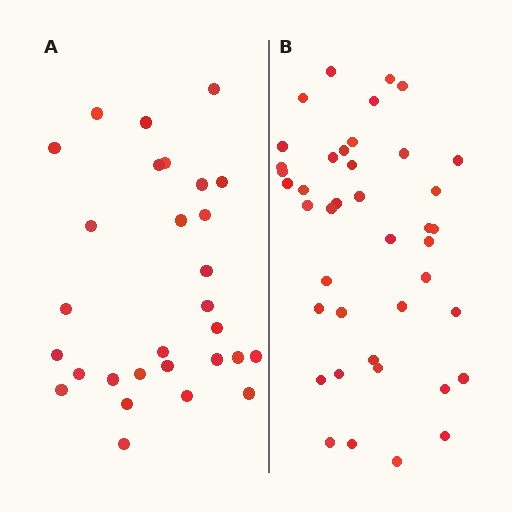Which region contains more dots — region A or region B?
Region B (the right region) has more dots.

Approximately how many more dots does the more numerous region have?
Region B has roughly 12 or so more dots than region A.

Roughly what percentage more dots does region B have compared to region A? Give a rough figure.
About 40% more.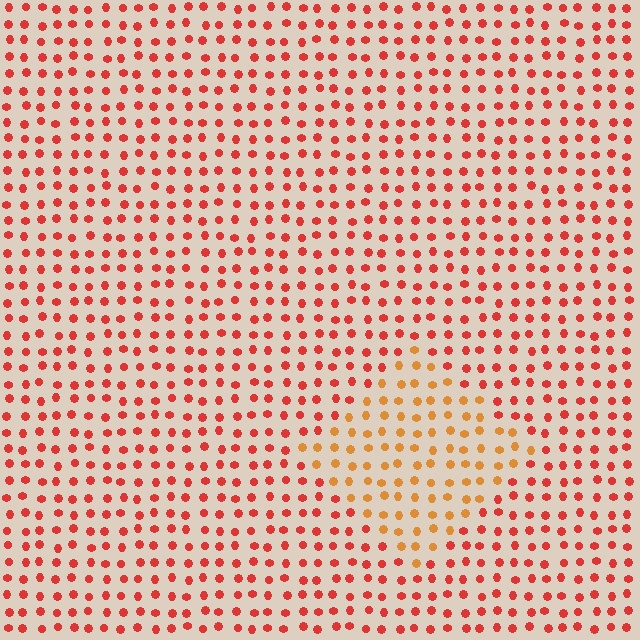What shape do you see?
I see a diamond.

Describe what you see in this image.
The image is filled with small red elements in a uniform arrangement. A diamond-shaped region is visible where the elements are tinted to a slightly different hue, forming a subtle color boundary.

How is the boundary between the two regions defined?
The boundary is defined purely by a slight shift in hue (about 31 degrees). Spacing, size, and orientation are identical on both sides.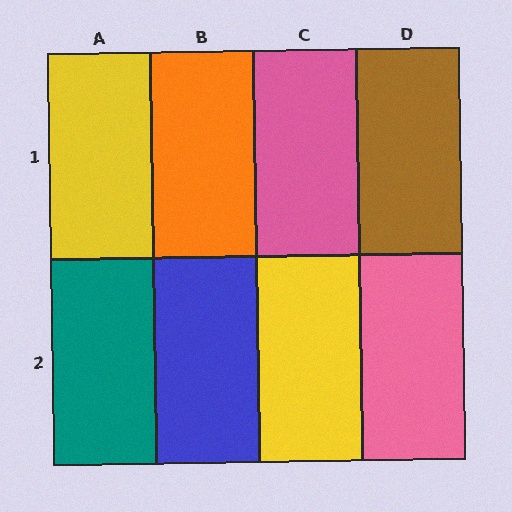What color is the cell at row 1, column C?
Pink.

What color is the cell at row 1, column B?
Orange.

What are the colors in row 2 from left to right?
Teal, blue, yellow, pink.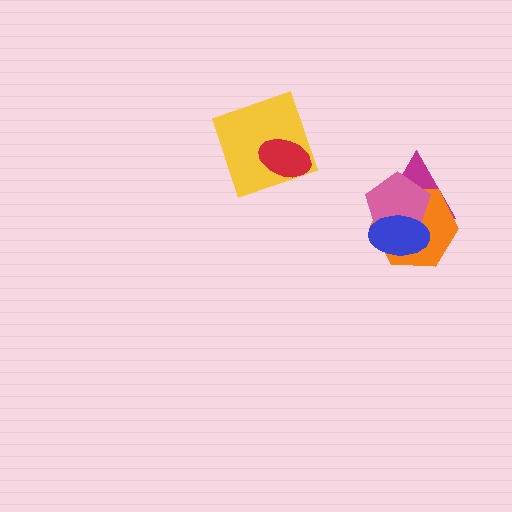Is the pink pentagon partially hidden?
Yes, it is partially covered by another shape.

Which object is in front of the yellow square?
The red ellipse is in front of the yellow square.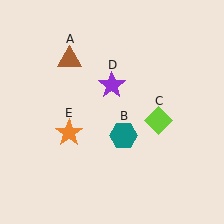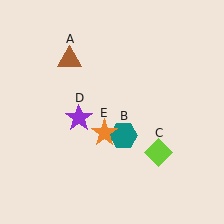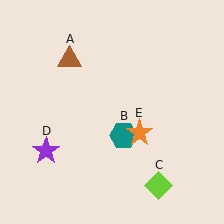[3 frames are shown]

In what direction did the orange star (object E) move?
The orange star (object E) moved right.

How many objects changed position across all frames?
3 objects changed position: lime diamond (object C), purple star (object D), orange star (object E).